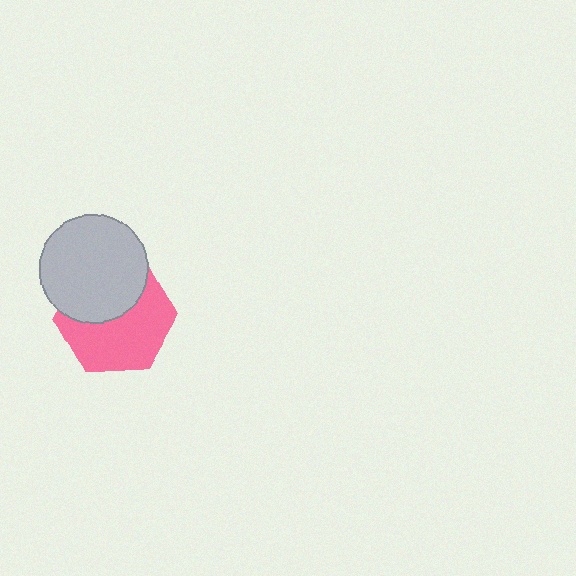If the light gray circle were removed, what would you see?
You would see the complete pink hexagon.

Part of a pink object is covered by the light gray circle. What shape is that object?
It is a hexagon.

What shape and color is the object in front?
The object in front is a light gray circle.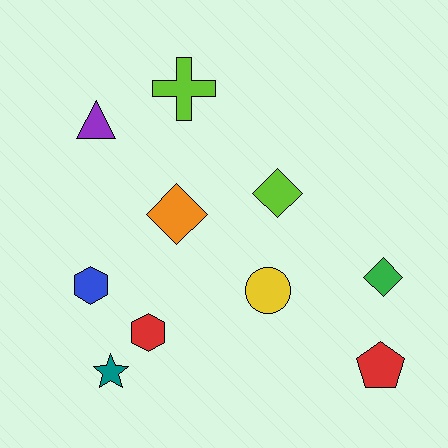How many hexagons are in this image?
There are 2 hexagons.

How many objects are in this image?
There are 10 objects.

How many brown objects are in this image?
There are no brown objects.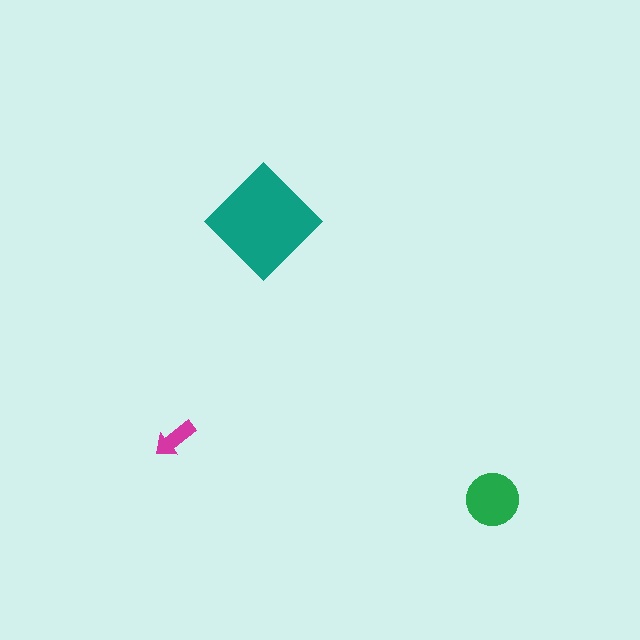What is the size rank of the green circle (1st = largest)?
2nd.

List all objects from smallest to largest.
The magenta arrow, the green circle, the teal diamond.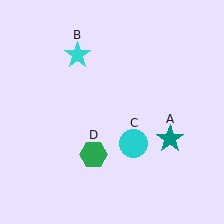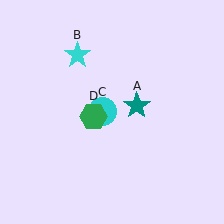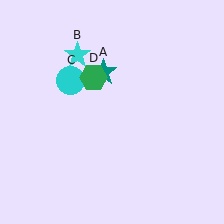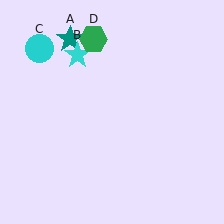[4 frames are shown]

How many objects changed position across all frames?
3 objects changed position: teal star (object A), cyan circle (object C), green hexagon (object D).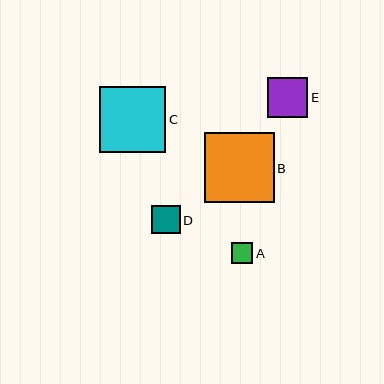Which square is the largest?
Square B is the largest with a size of approximately 70 pixels.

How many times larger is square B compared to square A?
Square B is approximately 3.3 times the size of square A.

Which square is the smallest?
Square A is the smallest with a size of approximately 21 pixels.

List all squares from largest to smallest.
From largest to smallest: B, C, E, D, A.